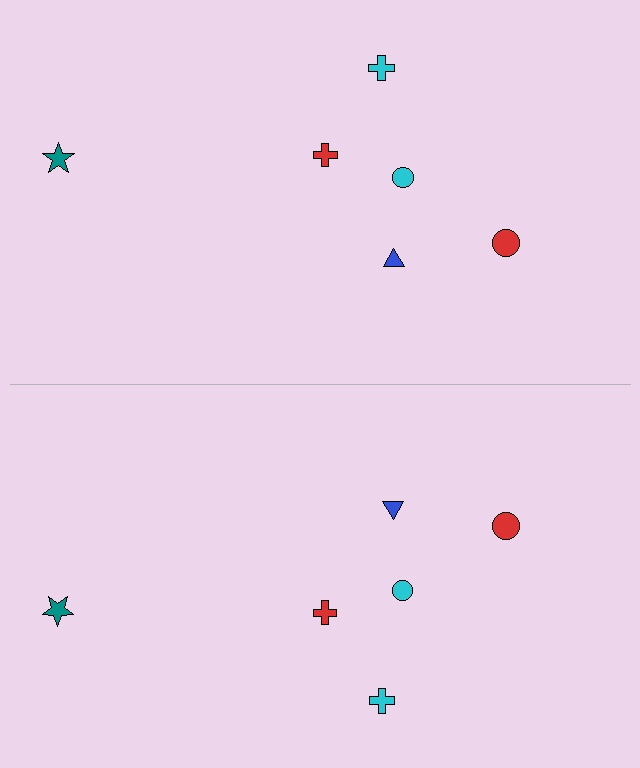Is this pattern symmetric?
Yes, this pattern has bilateral (reflection) symmetry.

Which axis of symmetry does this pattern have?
The pattern has a horizontal axis of symmetry running through the center of the image.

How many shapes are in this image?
There are 12 shapes in this image.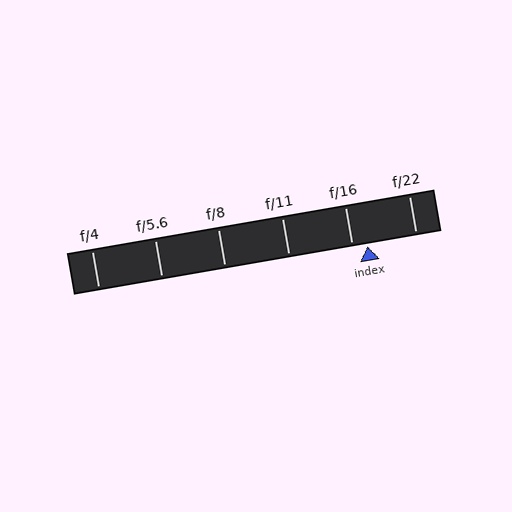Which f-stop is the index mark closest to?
The index mark is closest to f/16.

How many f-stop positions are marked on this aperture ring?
There are 6 f-stop positions marked.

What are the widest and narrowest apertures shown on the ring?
The widest aperture shown is f/4 and the narrowest is f/22.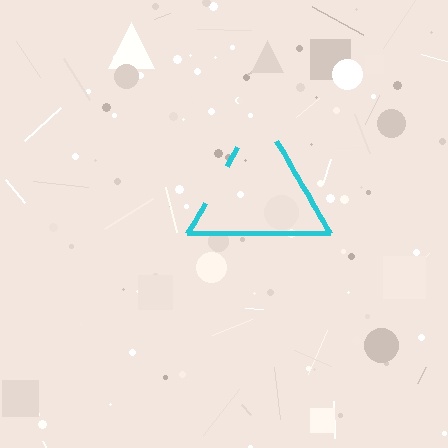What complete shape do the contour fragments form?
The contour fragments form a triangle.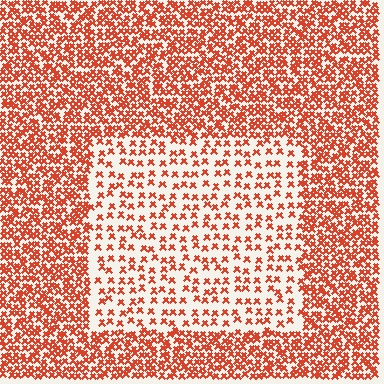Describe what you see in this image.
The image contains small red elements arranged at two different densities. A rectangle-shaped region is visible where the elements are less densely packed than the surrounding area.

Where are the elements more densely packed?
The elements are more densely packed outside the rectangle boundary.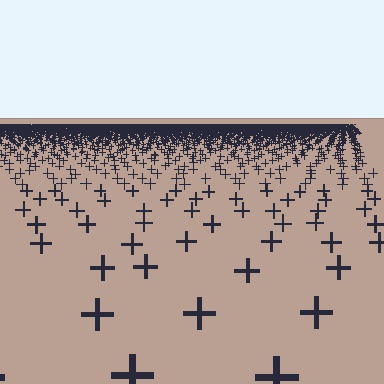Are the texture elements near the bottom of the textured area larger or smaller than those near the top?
Larger. Near the bottom, elements are closer to the viewer and appear at a bigger on-screen size.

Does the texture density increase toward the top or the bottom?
Density increases toward the top.